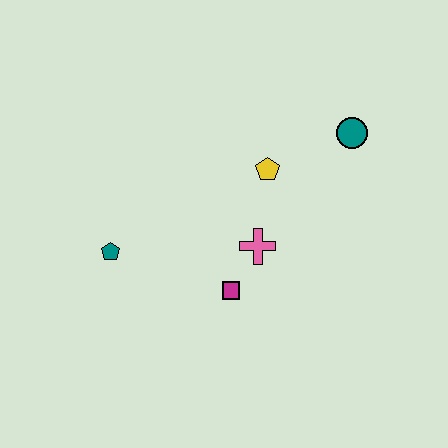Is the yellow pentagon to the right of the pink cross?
Yes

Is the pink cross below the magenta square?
No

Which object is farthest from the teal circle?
The teal pentagon is farthest from the teal circle.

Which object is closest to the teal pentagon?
The magenta square is closest to the teal pentagon.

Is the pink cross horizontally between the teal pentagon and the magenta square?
No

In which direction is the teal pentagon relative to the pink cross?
The teal pentagon is to the left of the pink cross.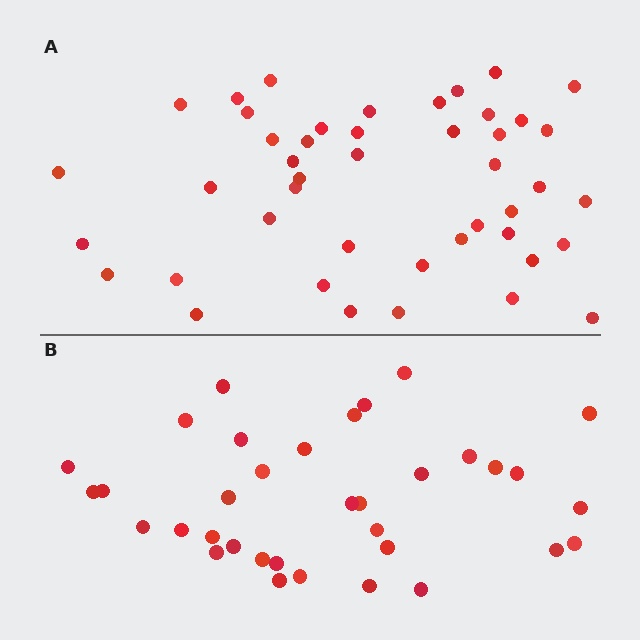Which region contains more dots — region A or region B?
Region A (the top region) has more dots.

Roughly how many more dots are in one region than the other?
Region A has roughly 10 or so more dots than region B.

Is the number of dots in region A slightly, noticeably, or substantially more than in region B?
Region A has noticeably more, but not dramatically so. The ratio is roughly 1.3 to 1.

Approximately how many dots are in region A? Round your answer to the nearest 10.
About 40 dots. (The exact count is 45, which rounds to 40.)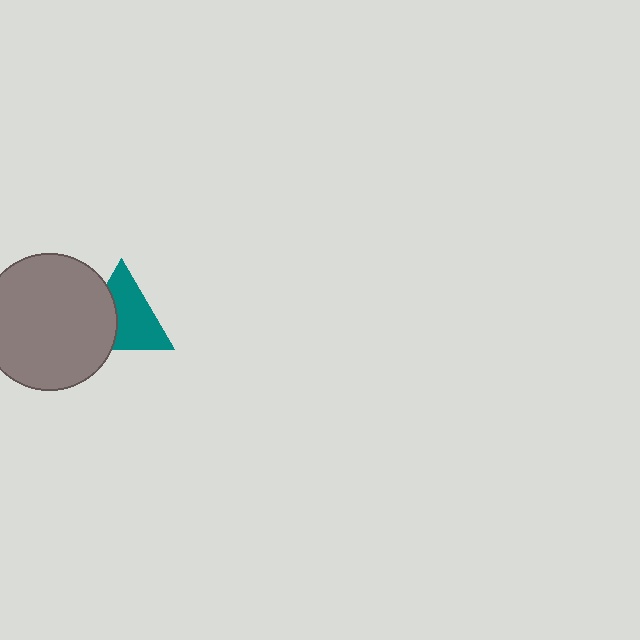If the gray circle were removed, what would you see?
You would see the complete teal triangle.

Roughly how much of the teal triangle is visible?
About half of it is visible (roughly 63%).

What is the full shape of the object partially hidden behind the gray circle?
The partially hidden object is a teal triangle.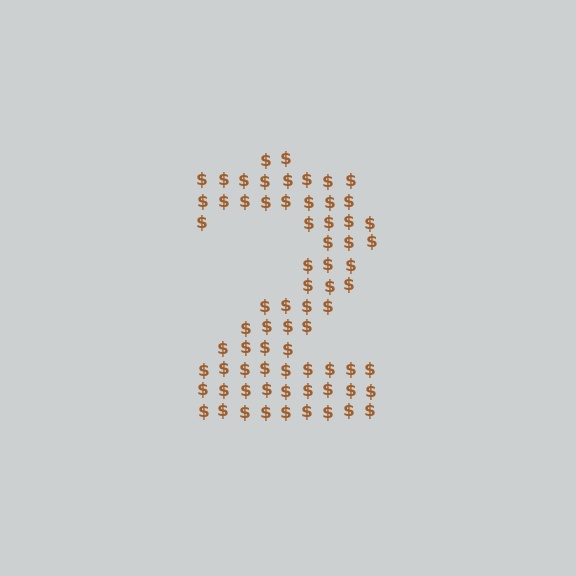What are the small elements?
The small elements are dollar signs.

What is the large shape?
The large shape is the digit 2.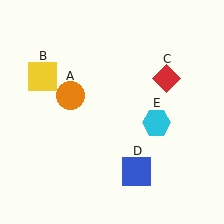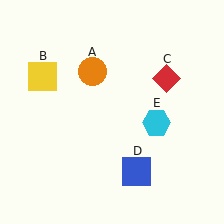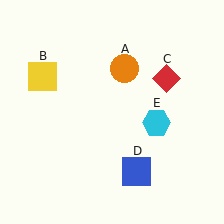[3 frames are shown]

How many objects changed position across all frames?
1 object changed position: orange circle (object A).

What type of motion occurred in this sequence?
The orange circle (object A) rotated clockwise around the center of the scene.